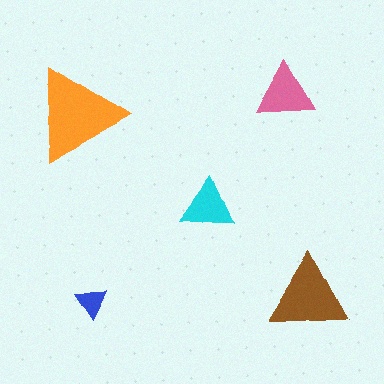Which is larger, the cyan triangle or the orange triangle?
The orange one.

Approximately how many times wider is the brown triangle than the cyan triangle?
About 1.5 times wider.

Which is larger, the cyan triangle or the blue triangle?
The cyan one.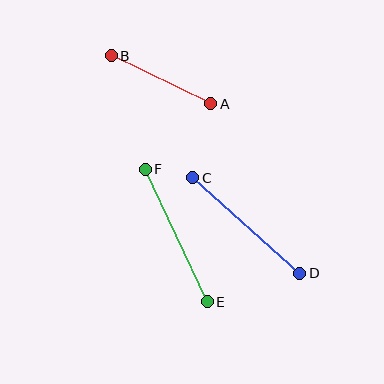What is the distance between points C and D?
The distance is approximately 143 pixels.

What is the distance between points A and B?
The distance is approximately 110 pixels.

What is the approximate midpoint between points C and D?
The midpoint is at approximately (246, 225) pixels.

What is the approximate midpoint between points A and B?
The midpoint is at approximately (161, 80) pixels.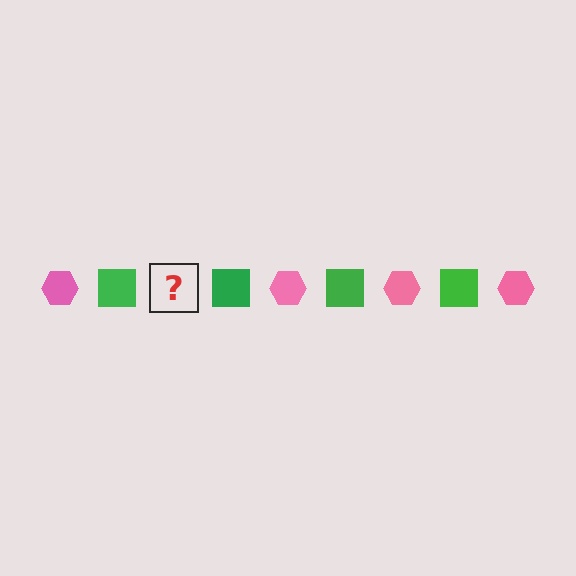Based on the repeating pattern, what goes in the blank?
The blank should be a pink hexagon.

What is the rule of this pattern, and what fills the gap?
The rule is that the pattern alternates between pink hexagon and green square. The gap should be filled with a pink hexagon.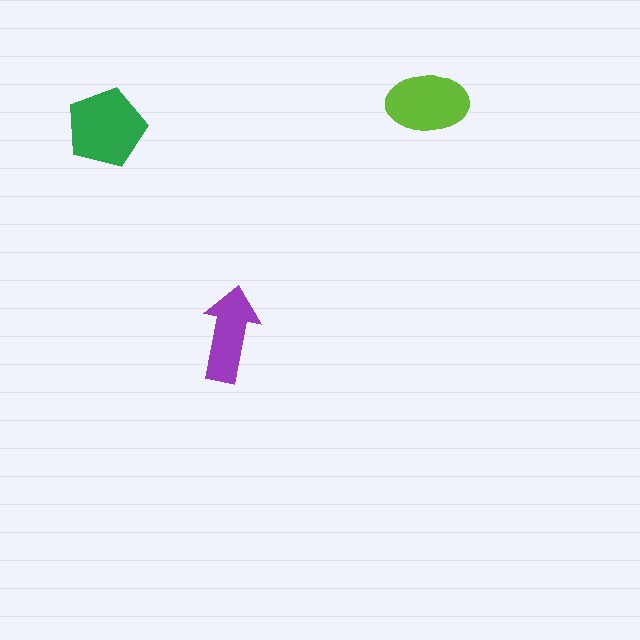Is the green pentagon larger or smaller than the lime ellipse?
Larger.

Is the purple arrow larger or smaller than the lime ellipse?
Smaller.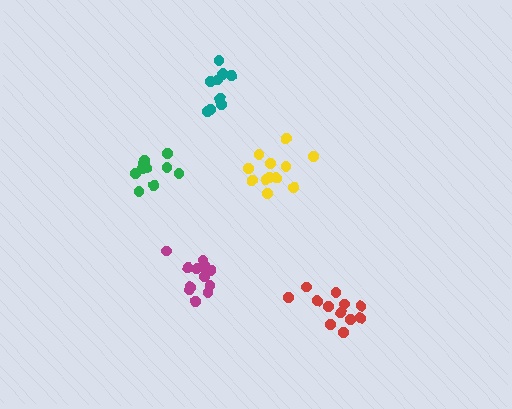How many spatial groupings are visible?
There are 5 spatial groupings.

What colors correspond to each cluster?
The clusters are colored: magenta, yellow, green, teal, red.